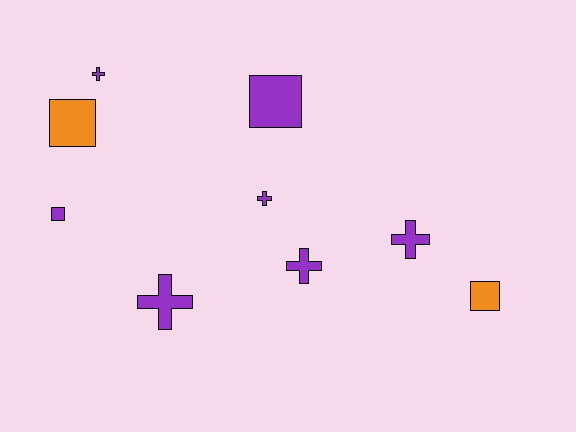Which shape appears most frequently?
Cross, with 5 objects.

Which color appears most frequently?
Purple, with 7 objects.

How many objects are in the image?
There are 9 objects.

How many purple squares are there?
There are 2 purple squares.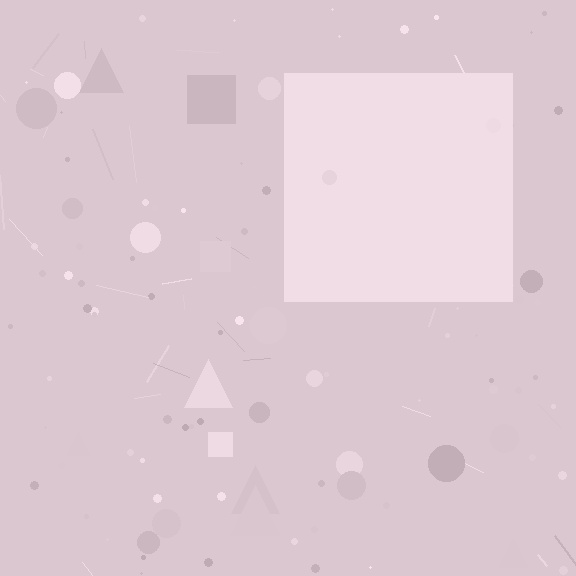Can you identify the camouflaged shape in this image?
The camouflaged shape is a square.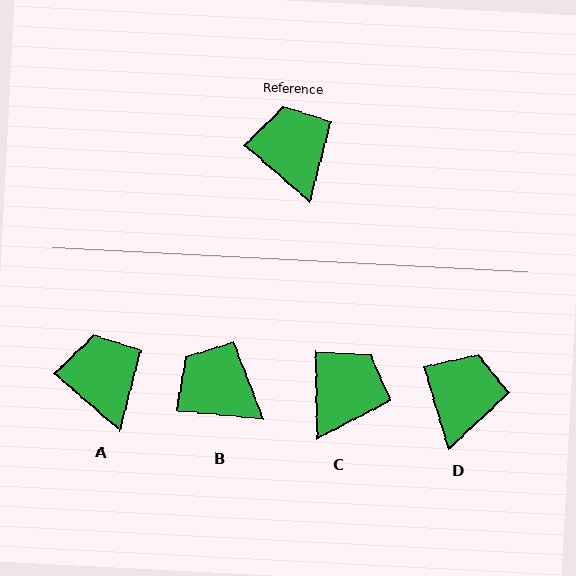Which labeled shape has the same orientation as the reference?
A.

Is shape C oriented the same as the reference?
No, it is off by about 48 degrees.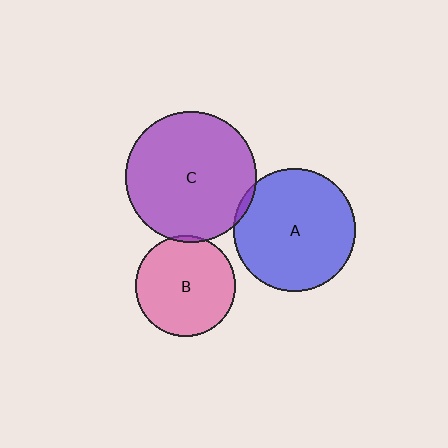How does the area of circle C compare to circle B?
Approximately 1.7 times.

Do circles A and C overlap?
Yes.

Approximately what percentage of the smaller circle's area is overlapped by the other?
Approximately 5%.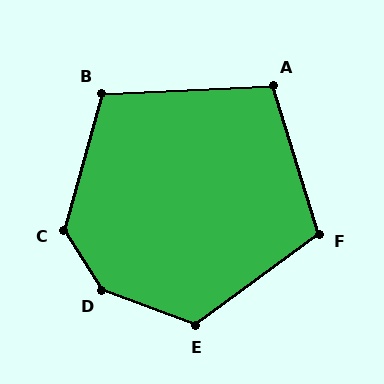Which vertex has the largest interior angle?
D, at approximately 142 degrees.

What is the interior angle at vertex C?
Approximately 133 degrees (obtuse).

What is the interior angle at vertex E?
Approximately 123 degrees (obtuse).